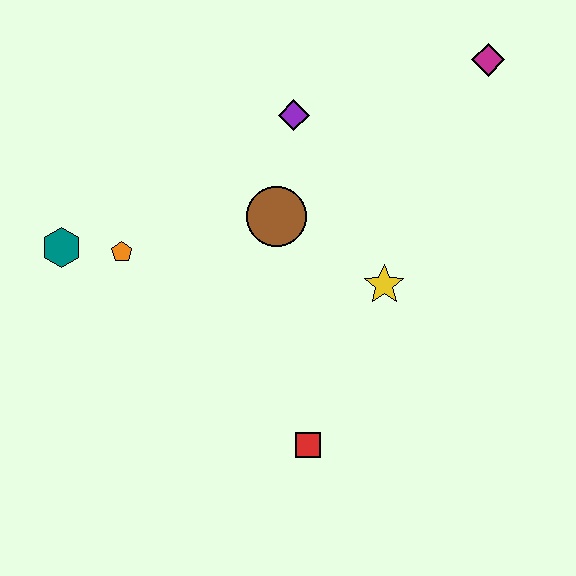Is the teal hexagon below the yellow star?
No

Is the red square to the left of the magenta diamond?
Yes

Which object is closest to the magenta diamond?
The purple diamond is closest to the magenta diamond.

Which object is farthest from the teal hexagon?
The magenta diamond is farthest from the teal hexagon.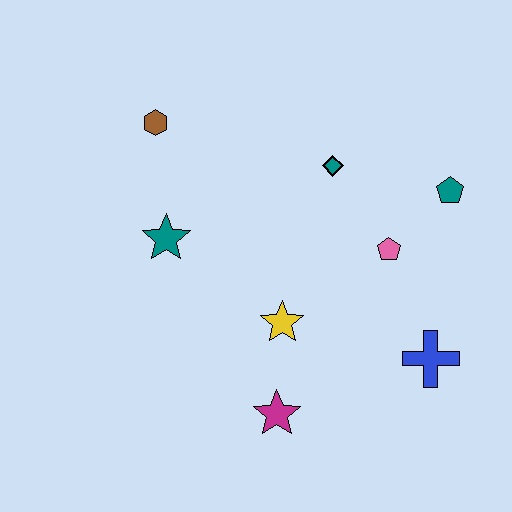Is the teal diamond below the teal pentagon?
No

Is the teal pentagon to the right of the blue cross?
Yes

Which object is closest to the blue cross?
The pink pentagon is closest to the blue cross.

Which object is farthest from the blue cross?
The brown hexagon is farthest from the blue cross.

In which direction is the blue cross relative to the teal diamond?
The blue cross is below the teal diamond.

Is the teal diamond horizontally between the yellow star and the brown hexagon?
No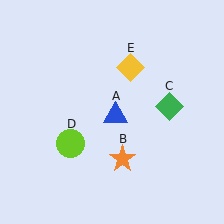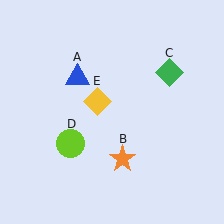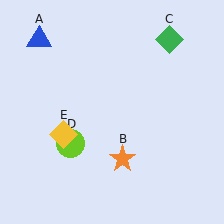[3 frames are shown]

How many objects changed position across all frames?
3 objects changed position: blue triangle (object A), green diamond (object C), yellow diamond (object E).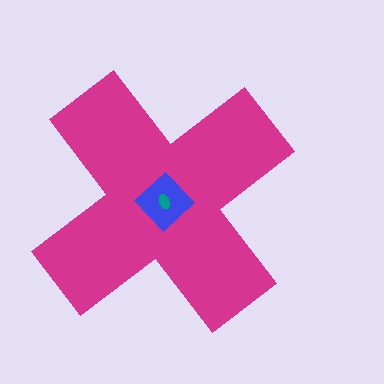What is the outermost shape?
The magenta cross.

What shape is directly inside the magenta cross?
The blue diamond.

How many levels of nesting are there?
3.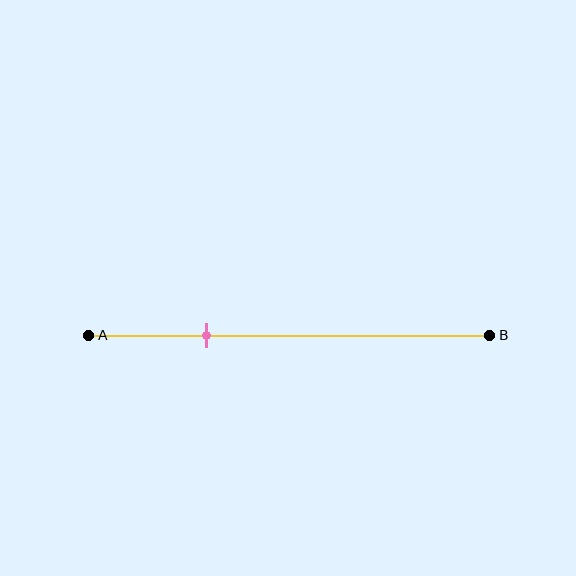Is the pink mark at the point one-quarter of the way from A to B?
No, the mark is at about 30% from A, not at the 25% one-quarter point.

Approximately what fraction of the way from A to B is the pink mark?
The pink mark is approximately 30% of the way from A to B.